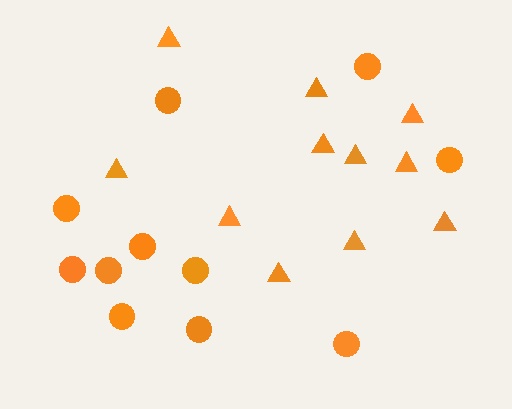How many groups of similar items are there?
There are 2 groups: one group of triangles (11) and one group of circles (11).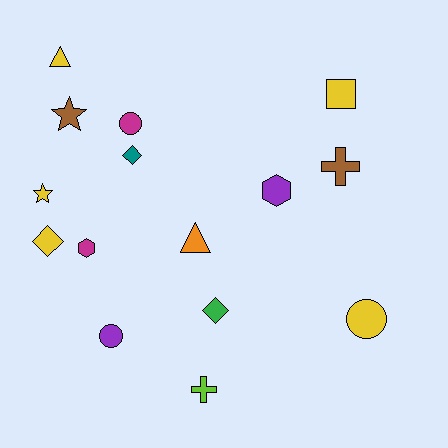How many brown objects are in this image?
There are 2 brown objects.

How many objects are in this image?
There are 15 objects.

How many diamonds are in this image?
There are 3 diamonds.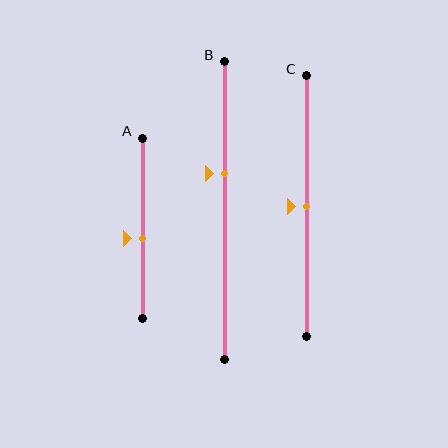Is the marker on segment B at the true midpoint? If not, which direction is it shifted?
No, the marker on segment B is shifted upward by about 12% of the segment length.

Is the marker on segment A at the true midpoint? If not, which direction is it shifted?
No, the marker on segment A is shifted downward by about 5% of the segment length.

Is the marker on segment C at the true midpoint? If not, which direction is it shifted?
Yes, the marker on segment C is at the true midpoint.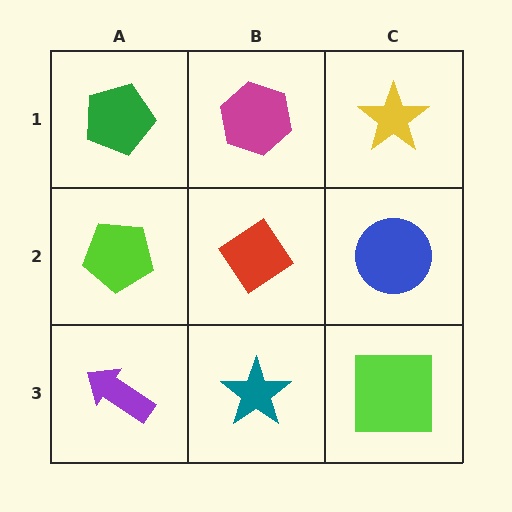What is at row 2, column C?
A blue circle.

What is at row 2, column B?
A red diamond.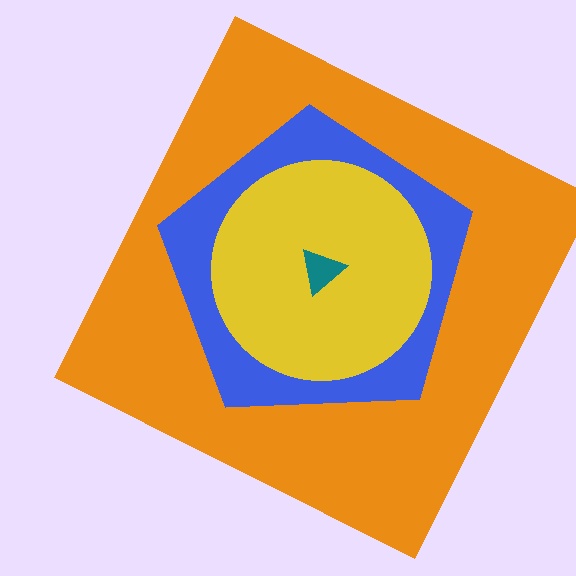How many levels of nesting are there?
4.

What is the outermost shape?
The orange square.